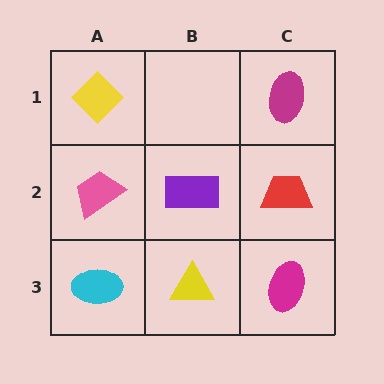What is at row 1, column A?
A yellow diamond.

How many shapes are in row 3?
3 shapes.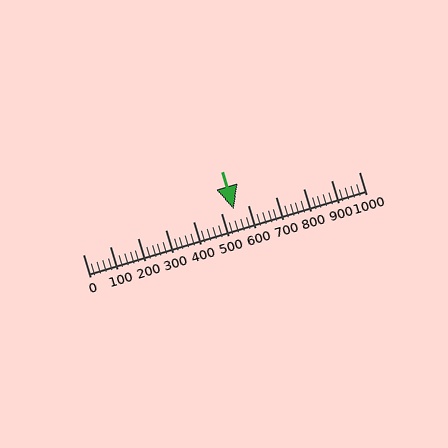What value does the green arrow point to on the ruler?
The green arrow points to approximately 545.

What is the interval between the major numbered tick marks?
The major tick marks are spaced 100 units apart.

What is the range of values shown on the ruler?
The ruler shows values from 0 to 1000.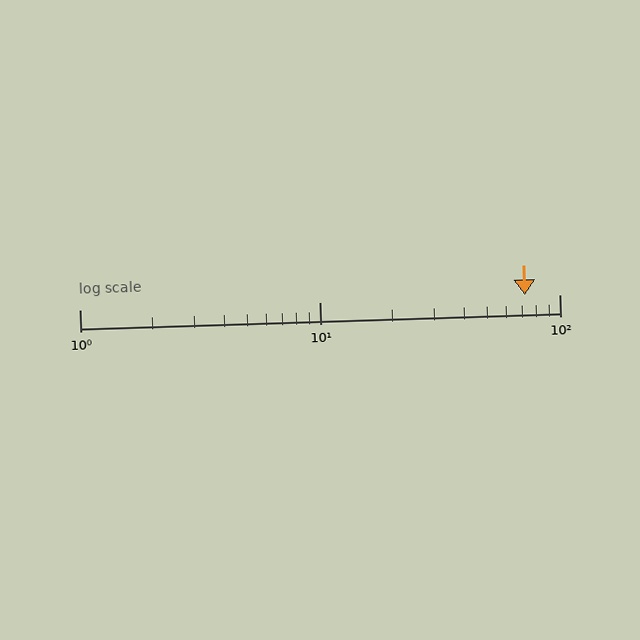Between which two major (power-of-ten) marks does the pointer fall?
The pointer is between 10 and 100.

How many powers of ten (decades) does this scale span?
The scale spans 2 decades, from 1 to 100.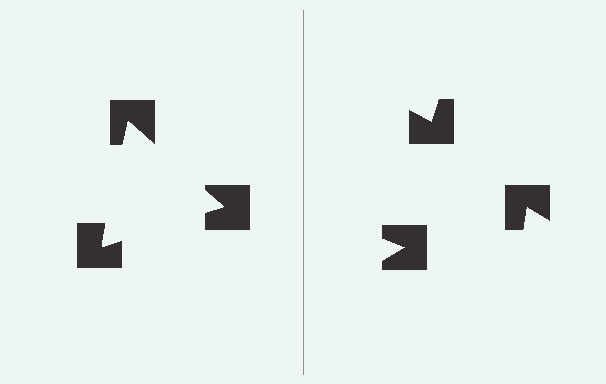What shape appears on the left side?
An illusory triangle.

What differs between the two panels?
The notched squares are positioned identically on both sides; only the wedge orientations differ. On the left they align to a triangle; on the right they are misaligned.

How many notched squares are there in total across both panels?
6 — 3 on each side.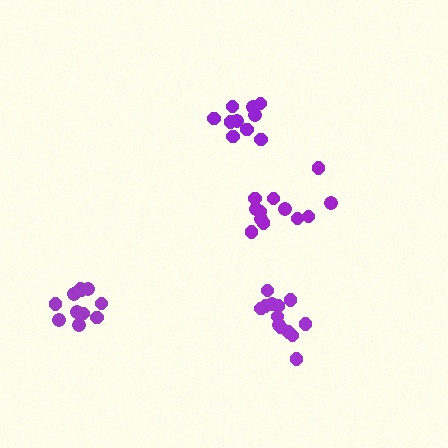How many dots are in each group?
Group 1: 10 dots, Group 2: 12 dots, Group 3: 11 dots, Group 4: 13 dots (46 total).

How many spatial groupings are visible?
There are 4 spatial groupings.